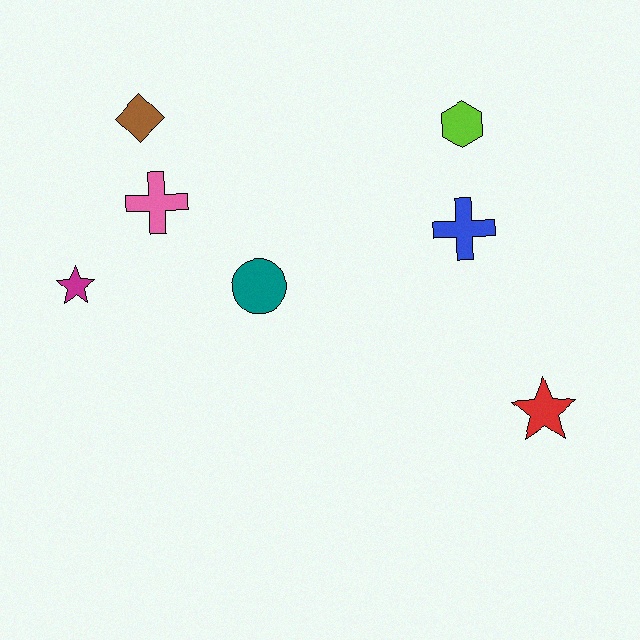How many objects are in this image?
There are 7 objects.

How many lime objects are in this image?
There is 1 lime object.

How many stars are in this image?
There are 2 stars.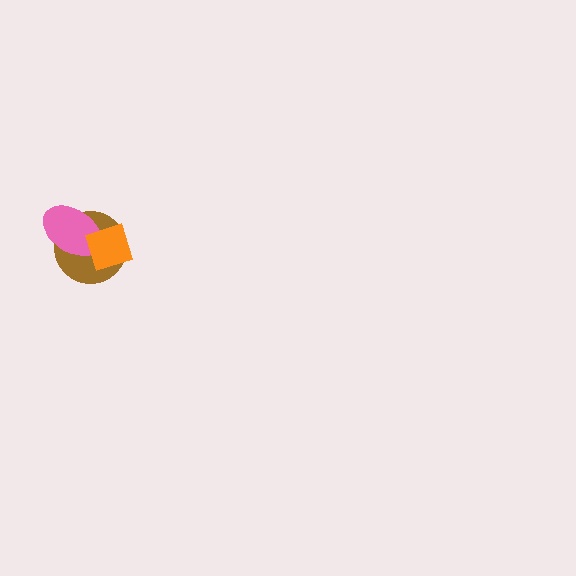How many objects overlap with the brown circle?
2 objects overlap with the brown circle.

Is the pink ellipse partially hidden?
Yes, it is partially covered by another shape.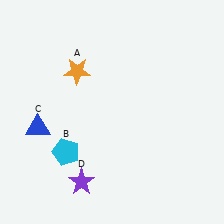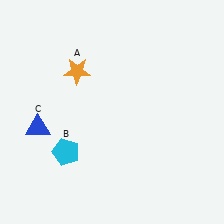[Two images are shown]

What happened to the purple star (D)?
The purple star (D) was removed in Image 2. It was in the bottom-left area of Image 1.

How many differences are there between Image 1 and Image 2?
There is 1 difference between the two images.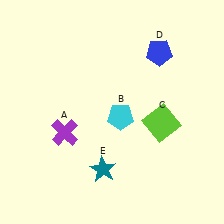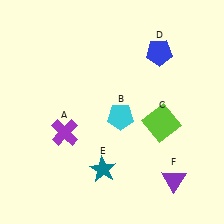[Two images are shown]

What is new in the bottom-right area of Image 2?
A purple triangle (F) was added in the bottom-right area of Image 2.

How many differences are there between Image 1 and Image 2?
There is 1 difference between the two images.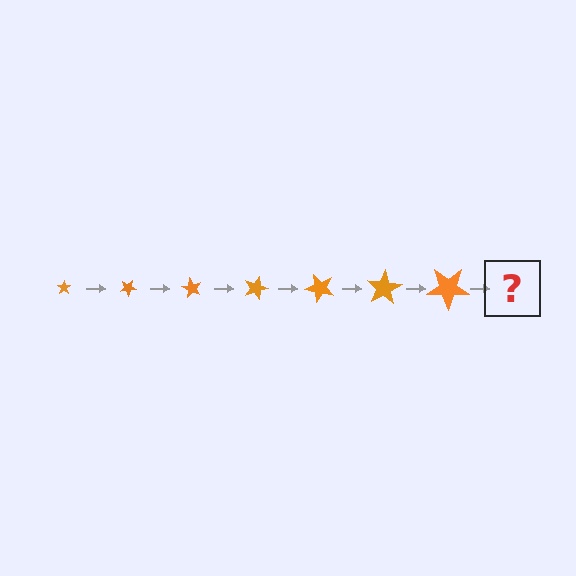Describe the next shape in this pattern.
It should be a star, larger than the previous one and rotated 210 degrees from the start.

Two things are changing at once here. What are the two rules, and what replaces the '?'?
The two rules are that the star grows larger each step and it rotates 30 degrees each step. The '?' should be a star, larger than the previous one and rotated 210 degrees from the start.